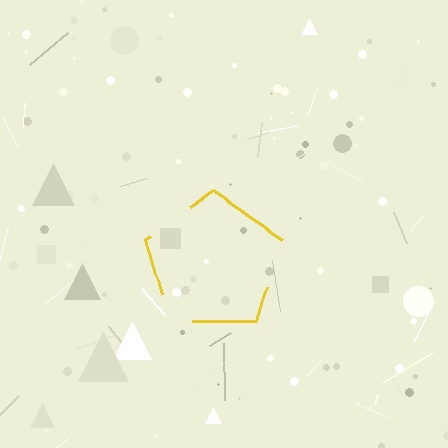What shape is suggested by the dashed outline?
The dashed outline suggests a pentagon.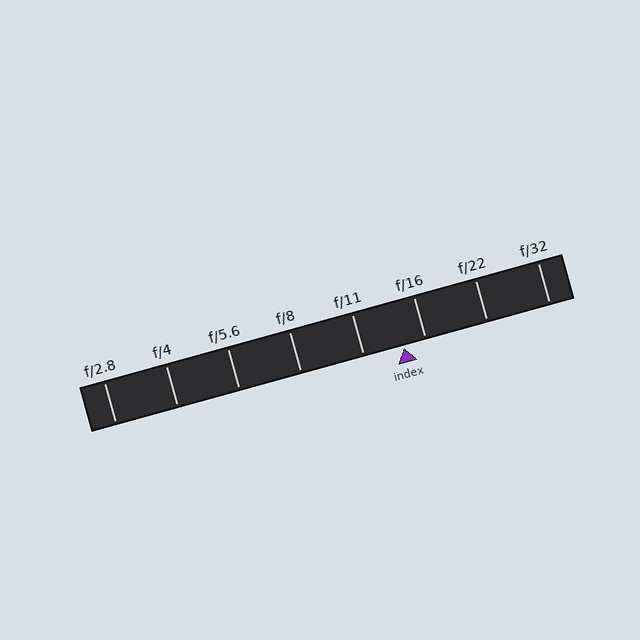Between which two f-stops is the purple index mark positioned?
The index mark is between f/11 and f/16.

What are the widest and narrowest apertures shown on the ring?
The widest aperture shown is f/2.8 and the narrowest is f/32.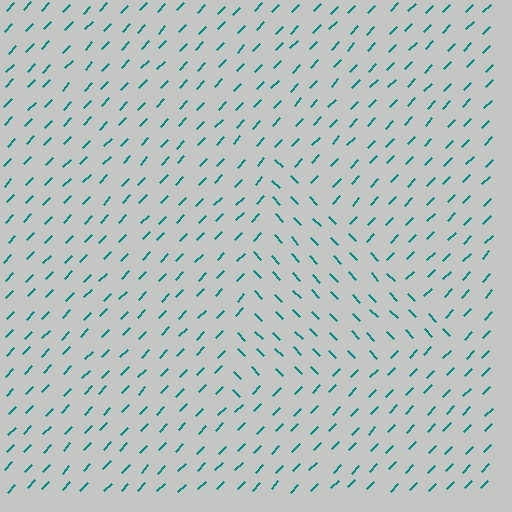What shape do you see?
I see a triangle.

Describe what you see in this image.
The image is filled with small teal line segments. A triangle region in the image has lines oriented differently from the surrounding lines, creating a visible texture boundary.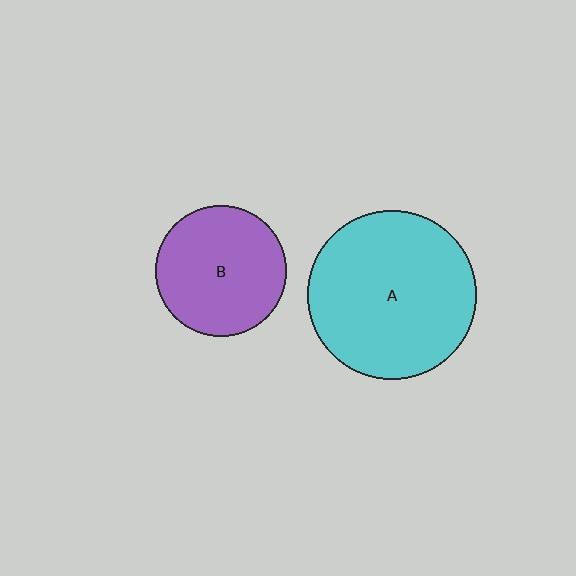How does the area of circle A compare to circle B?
Approximately 1.7 times.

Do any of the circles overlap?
No, none of the circles overlap.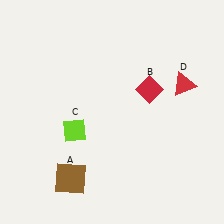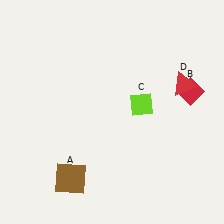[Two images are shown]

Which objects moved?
The objects that moved are: the red diamond (B), the lime diamond (C).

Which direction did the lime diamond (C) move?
The lime diamond (C) moved right.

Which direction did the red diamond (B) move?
The red diamond (B) moved right.